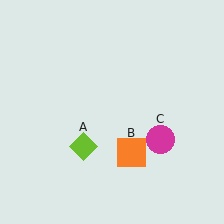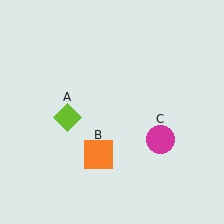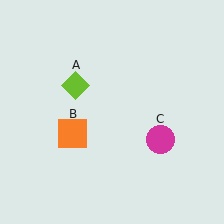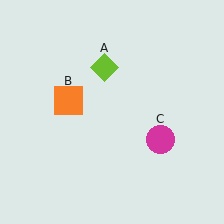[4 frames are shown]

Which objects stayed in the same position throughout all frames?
Magenta circle (object C) remained stationary.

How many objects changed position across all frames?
2 objects changed position: lime diamond (object A), orange square (object B).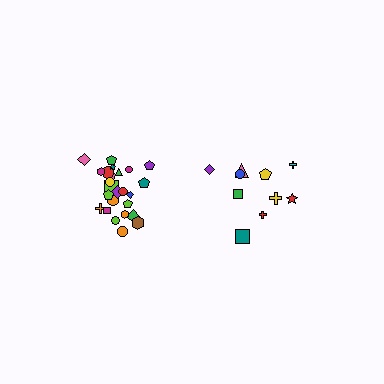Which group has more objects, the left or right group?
The left group.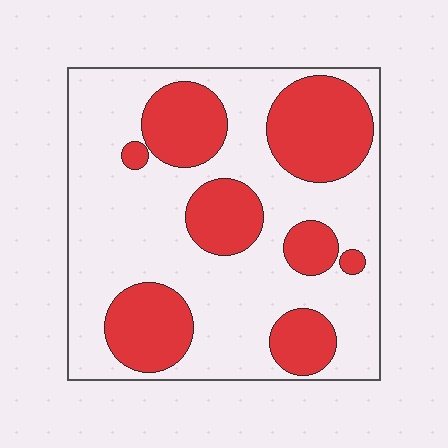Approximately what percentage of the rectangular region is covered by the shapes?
Approximately 35%.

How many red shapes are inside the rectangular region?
8.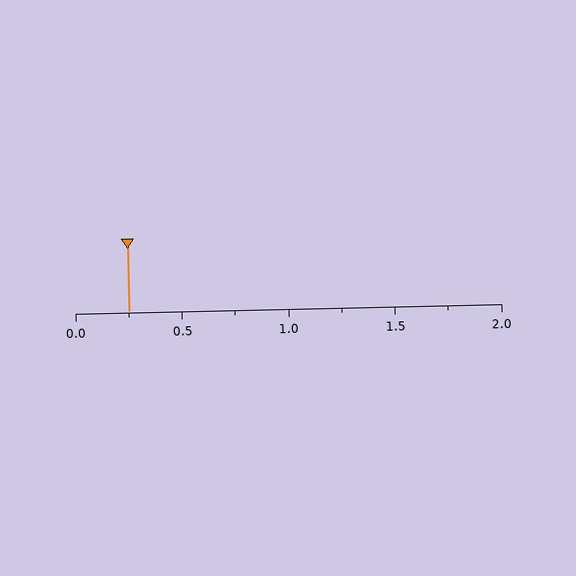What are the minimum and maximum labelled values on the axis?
The axis runs from 0.0 to 2.0.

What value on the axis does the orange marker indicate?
The marker indicates approximately 0.25.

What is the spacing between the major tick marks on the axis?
The major ticks are spaced 0.5 apart.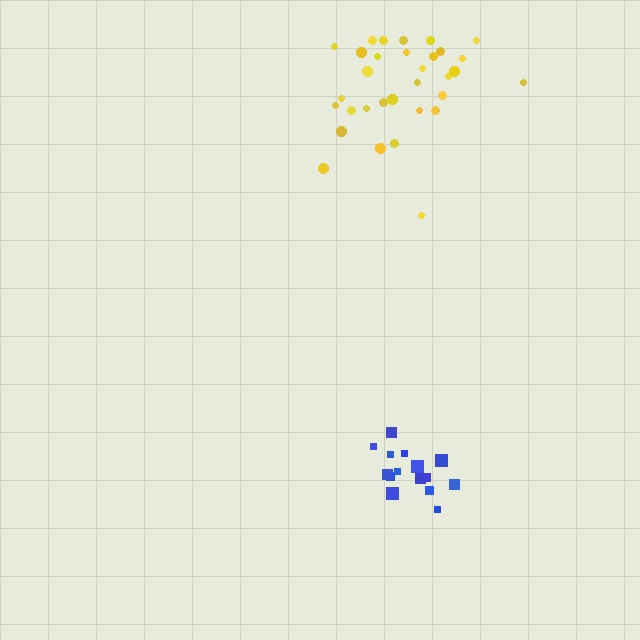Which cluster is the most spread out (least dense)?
Blue.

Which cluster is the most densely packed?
Yellow.